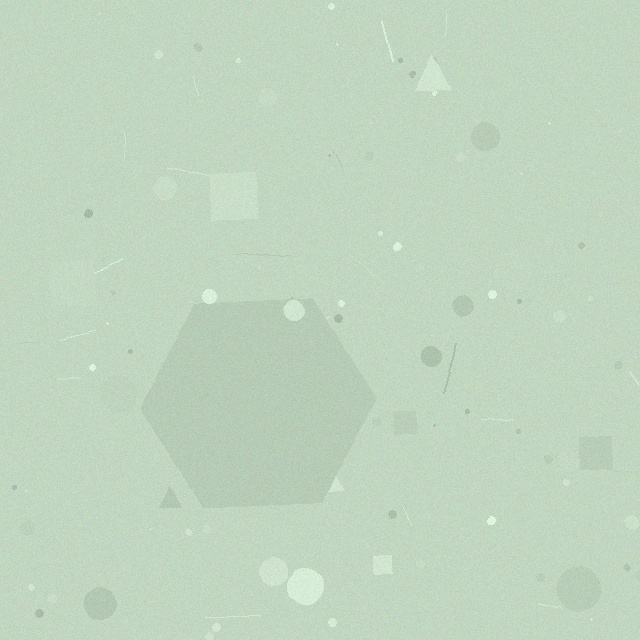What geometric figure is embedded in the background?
A hexagon is embedded in the background.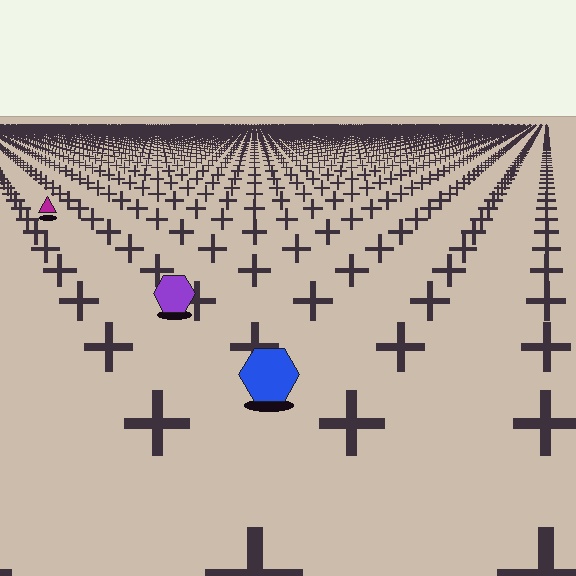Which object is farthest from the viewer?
The magenta triangle is farthest from the viewer. It appears smaller and the ground texture around it is denser.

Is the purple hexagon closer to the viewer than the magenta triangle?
Yes. The purple hexagon is closer — you can tell from the texture gradient: the ground texture is coarser near it.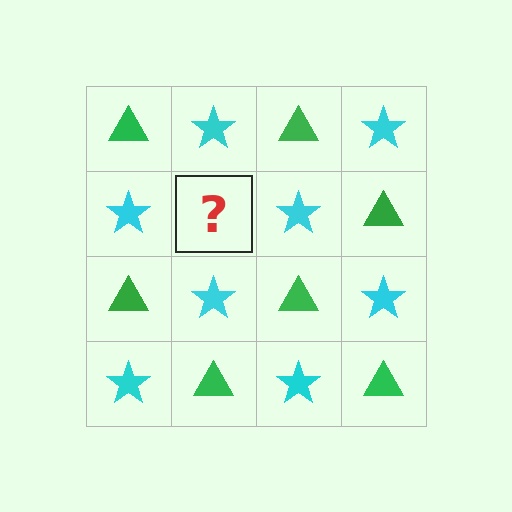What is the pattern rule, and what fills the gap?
The rule is that it alternates green triangle and cyan star in a checkerboard pattern. The gap should be filled with a green triangle.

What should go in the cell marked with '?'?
The missing cell should contain a green triangle.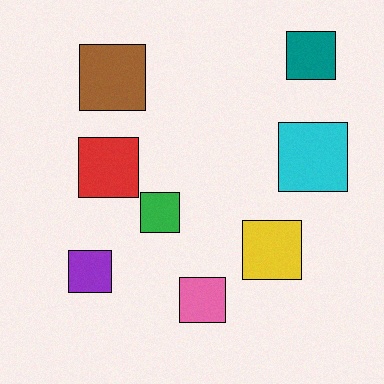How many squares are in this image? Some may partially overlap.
There are 8 squares.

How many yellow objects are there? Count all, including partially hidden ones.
There is 1 yellow object.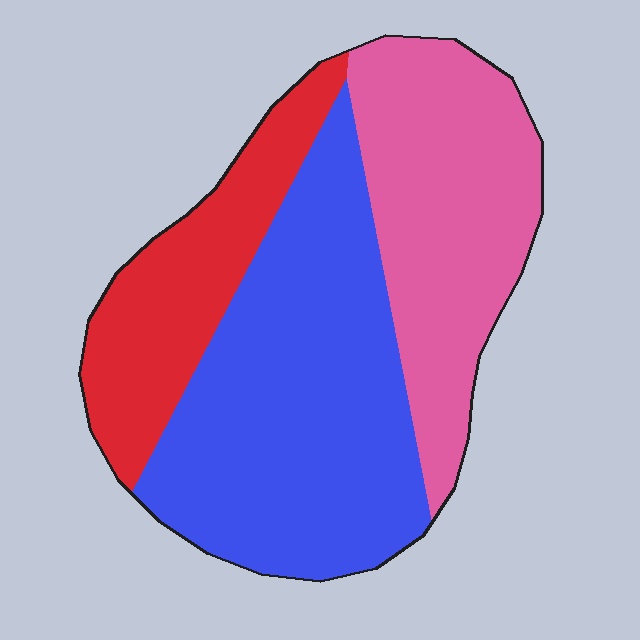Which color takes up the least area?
Red, at roughly 20%.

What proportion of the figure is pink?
Pink takes up about one third (1/3) of the figure.